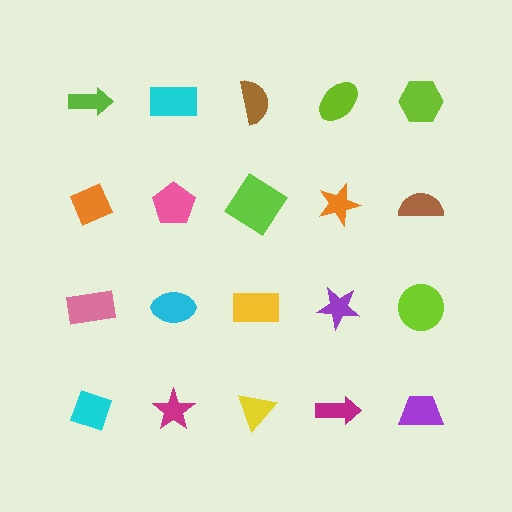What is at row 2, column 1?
An orange diamond.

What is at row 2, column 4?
An orange star.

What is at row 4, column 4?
A magenta arrow.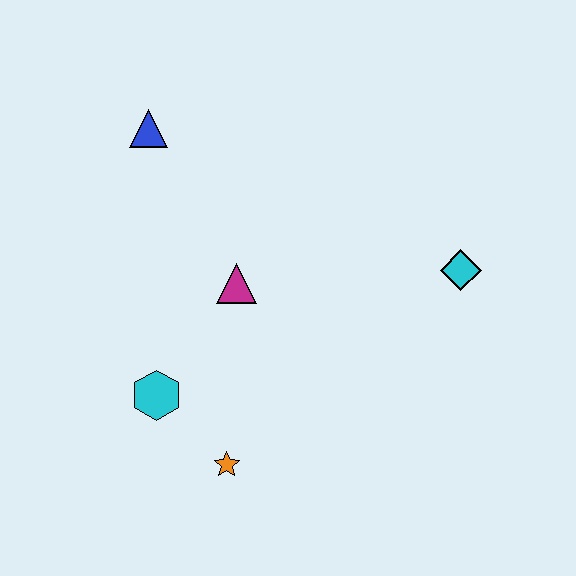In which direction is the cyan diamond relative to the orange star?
The cyan diamond is to the right of the orange star.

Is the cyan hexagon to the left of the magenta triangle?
Yes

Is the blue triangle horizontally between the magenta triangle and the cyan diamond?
No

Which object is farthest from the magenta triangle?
The cyan diamond is farthest from the magenta triangle.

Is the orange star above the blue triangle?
No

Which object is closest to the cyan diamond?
The magenta triangle is closest to the cyan diamond.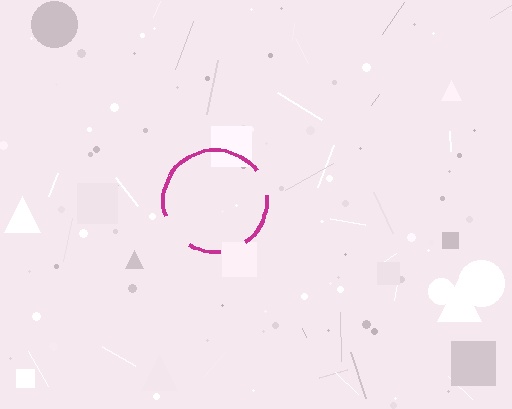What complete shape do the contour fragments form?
The contour fragments form a circle.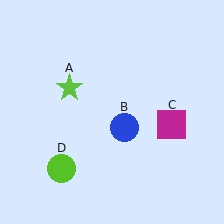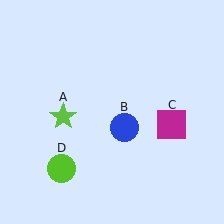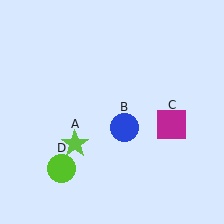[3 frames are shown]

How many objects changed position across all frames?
1 object changed position: lime star (object A).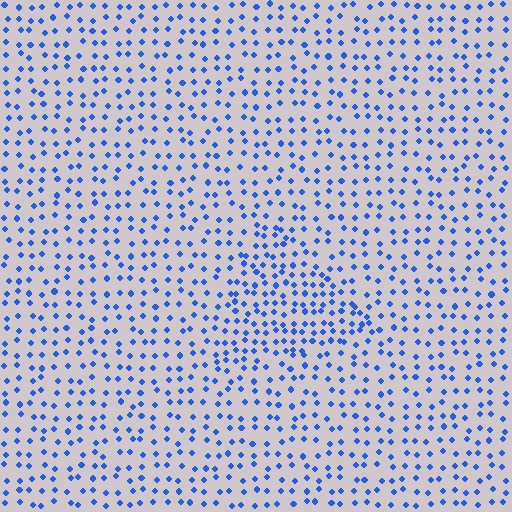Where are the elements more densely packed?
The elements are more densely packed inside the triangle boundary.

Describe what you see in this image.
The image contains small blue elements arranged at two different densities. A triangle-shaped region is visible where the elements are more densely packed than the surrounding area.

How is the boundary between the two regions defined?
The boundary is defined by a change in element density (approximately 1.7x ratio). All elements are the same color, size, and shape.